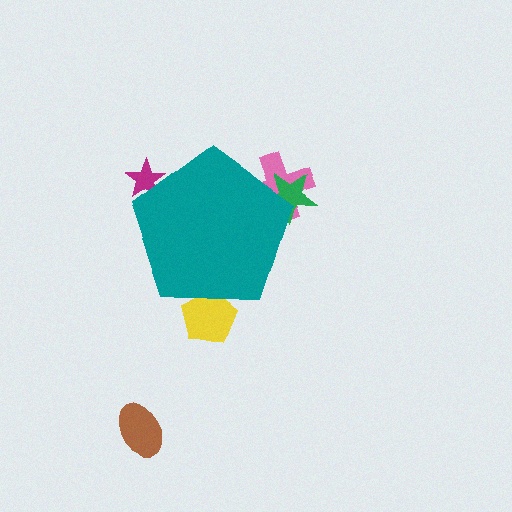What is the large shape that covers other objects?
A teal pentagon.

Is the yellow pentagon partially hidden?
Yes, the yellow pentagon is partially hidden behind the teal pentagon.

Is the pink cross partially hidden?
Yes, the pink cross is partially hidden behind the teal pentagon.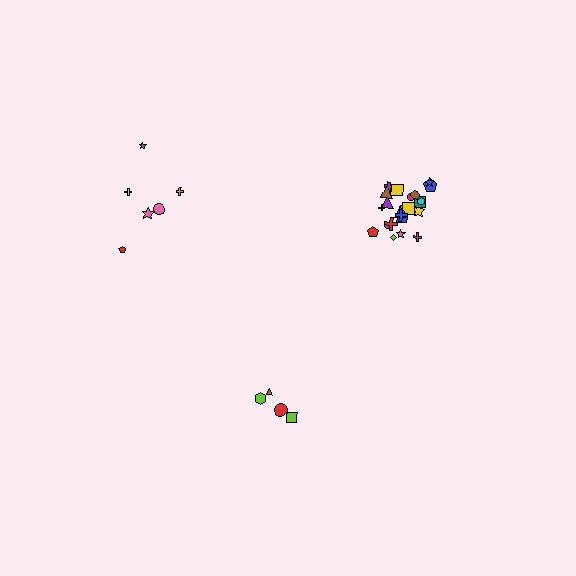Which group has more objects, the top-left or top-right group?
The top-right group.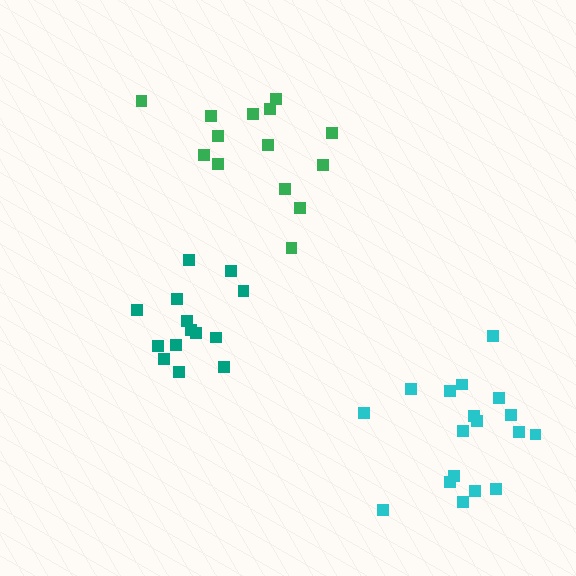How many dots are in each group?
Group 1: 14 dots, Group 2: 14 dots, Group 3: 18 dots (46 total).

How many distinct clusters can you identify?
There are 3 distinct clusters.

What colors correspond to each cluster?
The clusters are colored: green, teal, cyan.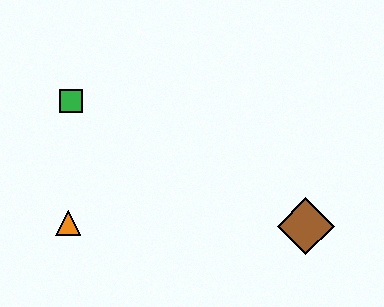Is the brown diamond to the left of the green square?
No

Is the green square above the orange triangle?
Yes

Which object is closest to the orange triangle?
The green square is closest to the orange triangle.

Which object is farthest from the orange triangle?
The brown diamond is farthest from the orange triangle.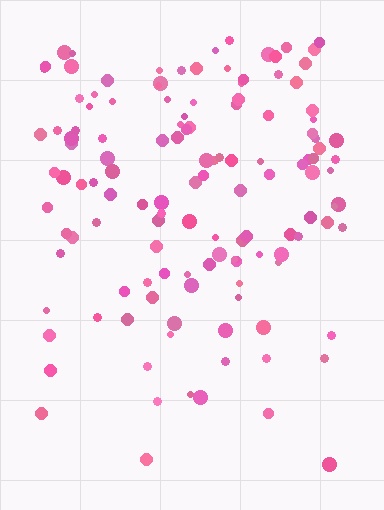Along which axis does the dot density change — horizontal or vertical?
Vertical.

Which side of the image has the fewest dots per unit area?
The bottom.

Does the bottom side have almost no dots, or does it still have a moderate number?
Still a moderate number, just noticeably fewer than the top.